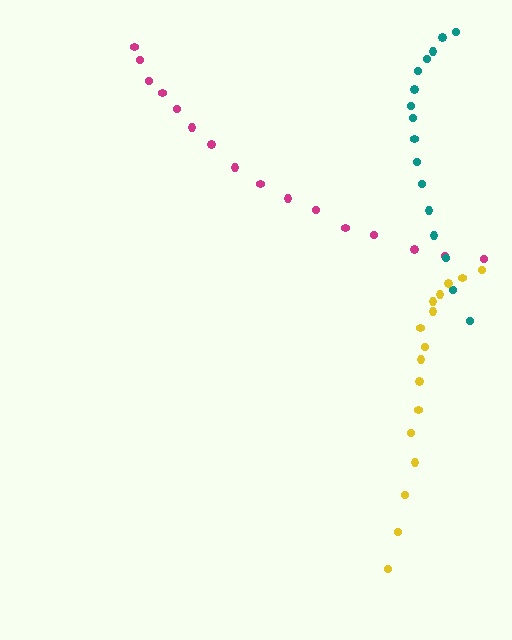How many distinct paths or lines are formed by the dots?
There are 3 distinct paths.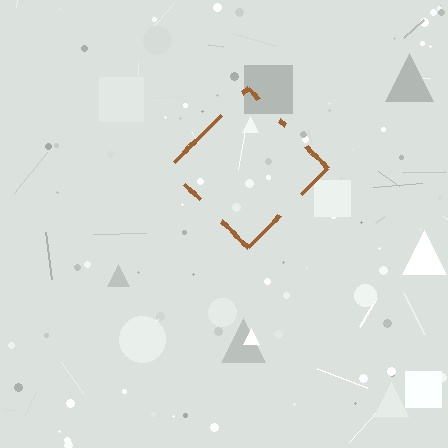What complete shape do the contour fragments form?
The contour fragments form a diamond.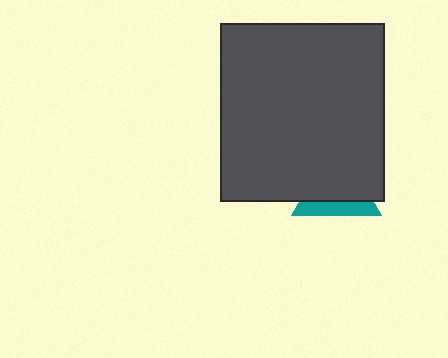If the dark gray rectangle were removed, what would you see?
You would see the complete teal triangle.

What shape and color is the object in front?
The object in front is a dark gray rectangle.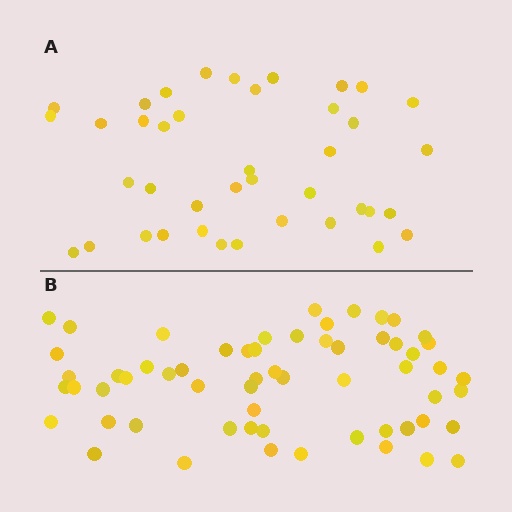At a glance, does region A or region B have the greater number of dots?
Region B (the bottom region) has more dots.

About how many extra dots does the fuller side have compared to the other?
Region B has approximately 20 more dots than region A.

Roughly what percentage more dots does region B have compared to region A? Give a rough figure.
About 50% more.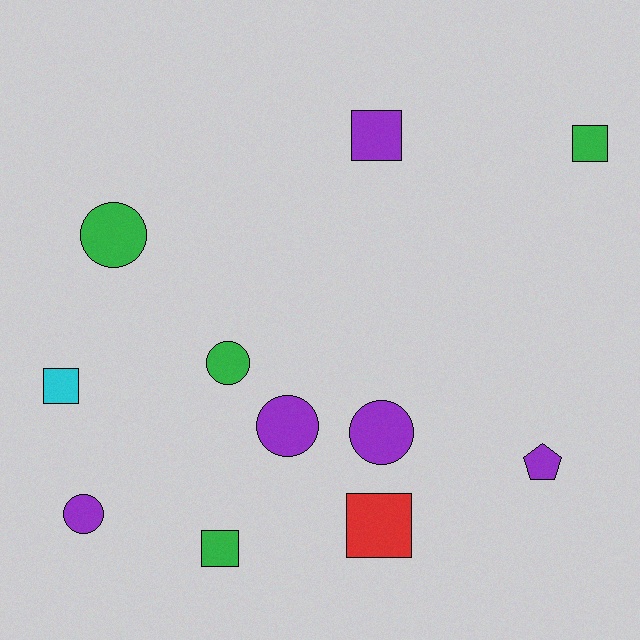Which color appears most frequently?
Purple, with 5 objects.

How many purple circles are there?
There are 3 purple circles.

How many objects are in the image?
There are 11 objects.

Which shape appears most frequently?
Circle, with 5 objects.